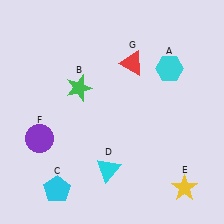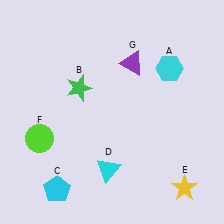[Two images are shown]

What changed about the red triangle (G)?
In Image 1, G is red. In Image 2, it changed to purple.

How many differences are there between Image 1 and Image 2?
There are 2 differences between the two images.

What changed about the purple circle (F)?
In Image 1, F is purple. In Image 2, it changed to lime.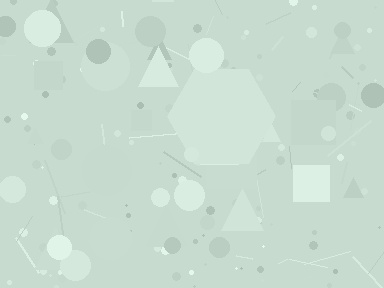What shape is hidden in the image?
A hexagon is hidden in the image.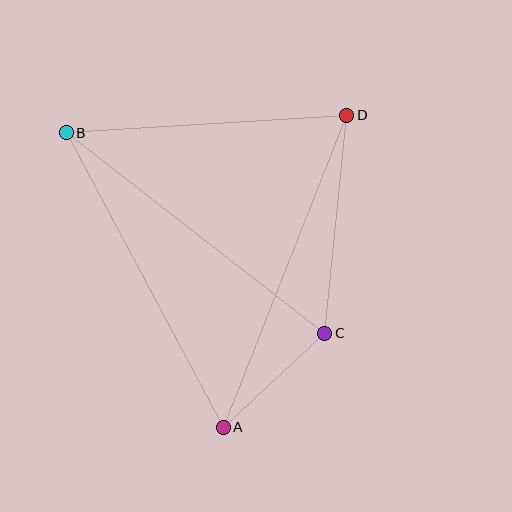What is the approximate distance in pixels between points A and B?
The distance between A and B is approximately 334 pixels.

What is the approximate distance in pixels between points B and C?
The distance between B and C is approximately 327 pixels.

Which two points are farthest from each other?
Points A and D are farthest from each other.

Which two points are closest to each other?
Points A and C are closest to each other.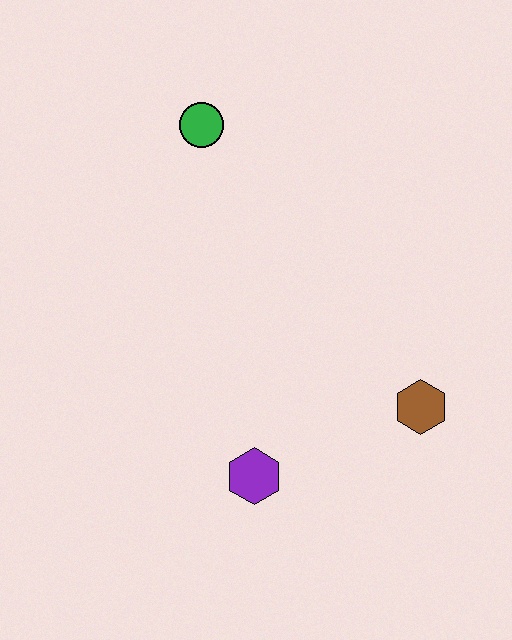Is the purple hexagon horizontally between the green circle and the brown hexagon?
Yes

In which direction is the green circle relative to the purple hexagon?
The green circle is above the purple hexagon.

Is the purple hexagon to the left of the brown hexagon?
Yes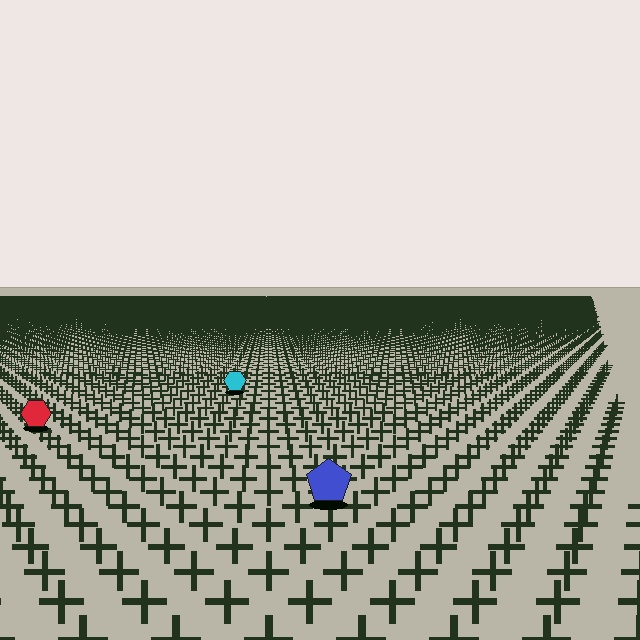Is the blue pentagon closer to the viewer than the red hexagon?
Yes. The blue pentagon is closer — you can tell from the texture gradient: the ground texture is coarser near it.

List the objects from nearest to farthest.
From nearest to farthest: the blue pentagon, the red hexagon, the cyan hexagon.